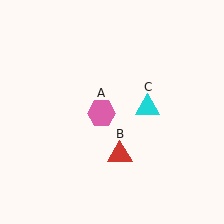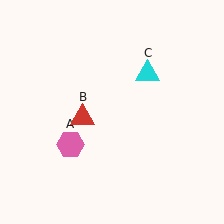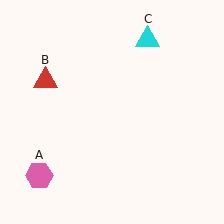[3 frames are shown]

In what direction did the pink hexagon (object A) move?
The pink hexagon (object A) moved down and to the left.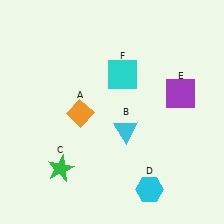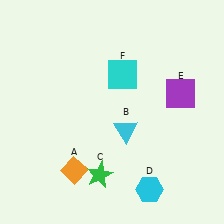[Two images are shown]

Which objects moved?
The objects that moved are: the orange diamond (A), the green star (C).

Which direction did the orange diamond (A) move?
The orange diamond (A) moved down.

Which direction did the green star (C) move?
The green star (C) moved right.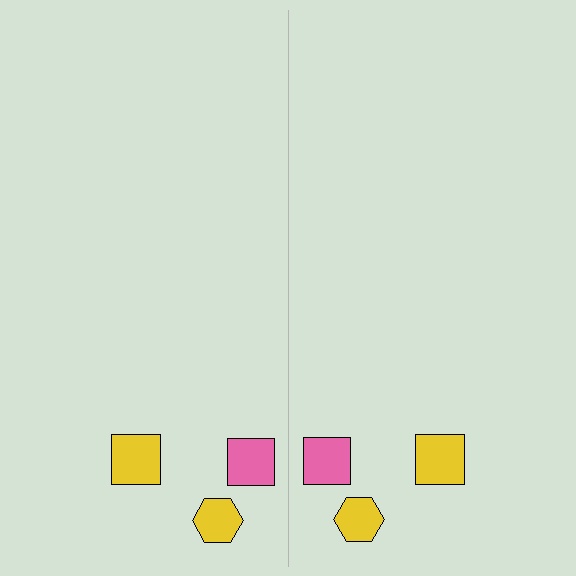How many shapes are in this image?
There are 6 shapes in this image.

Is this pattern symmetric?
Yes, this pattern has bilateral (reflection) symmetry.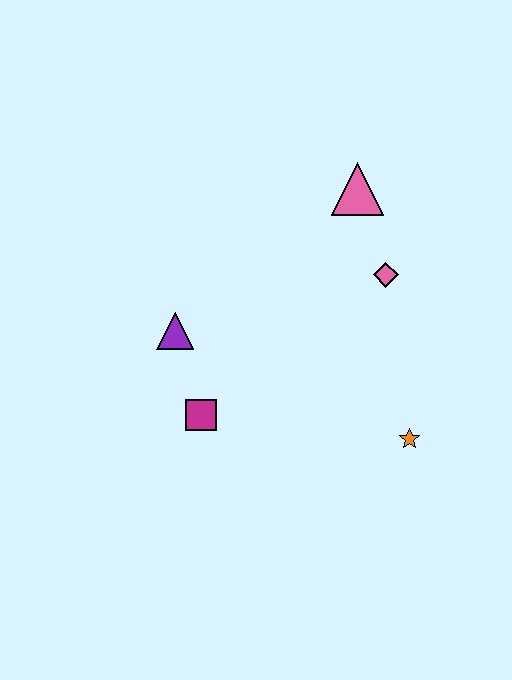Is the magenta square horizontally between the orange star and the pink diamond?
No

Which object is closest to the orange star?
The pink diamond is closest to the orange star.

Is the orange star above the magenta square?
No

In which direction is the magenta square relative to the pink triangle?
The magenta square is below the pink triangle.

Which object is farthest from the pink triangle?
The magenta square is farthest from the pink triangle.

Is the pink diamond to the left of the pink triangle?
No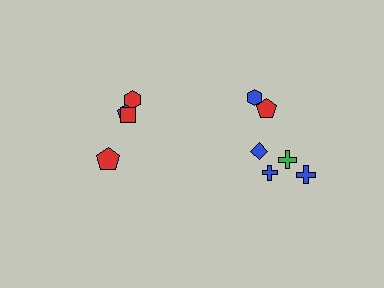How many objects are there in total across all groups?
There are 10 objects.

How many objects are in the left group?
There are 4 objects.